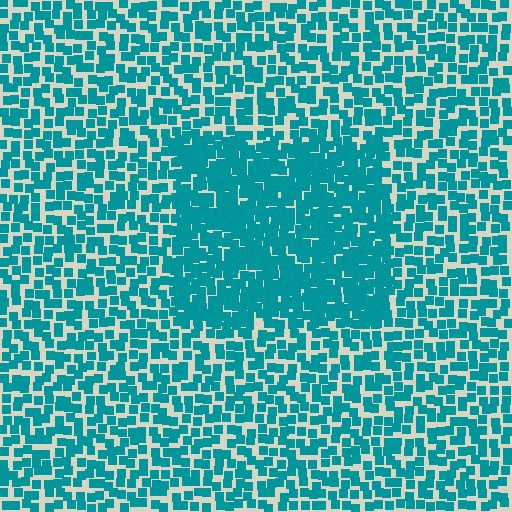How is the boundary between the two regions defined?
The boundary is defined by a change in element density (approximately 1.8x ratio). All elements are the same color, size, and shape.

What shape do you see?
I see a rectangle.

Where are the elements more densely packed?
The elements are more densely packed inside the rectangle boundary.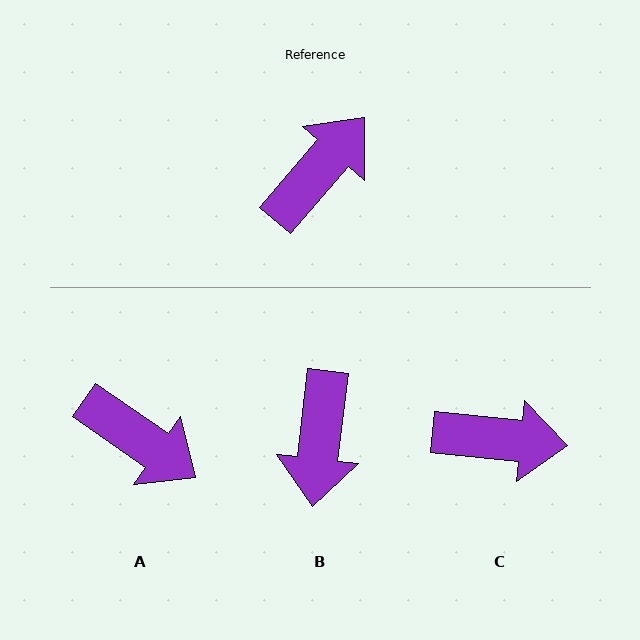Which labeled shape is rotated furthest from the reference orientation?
B, about 146 degrees away.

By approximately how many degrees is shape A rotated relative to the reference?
Approximately 84 degrees clockwise.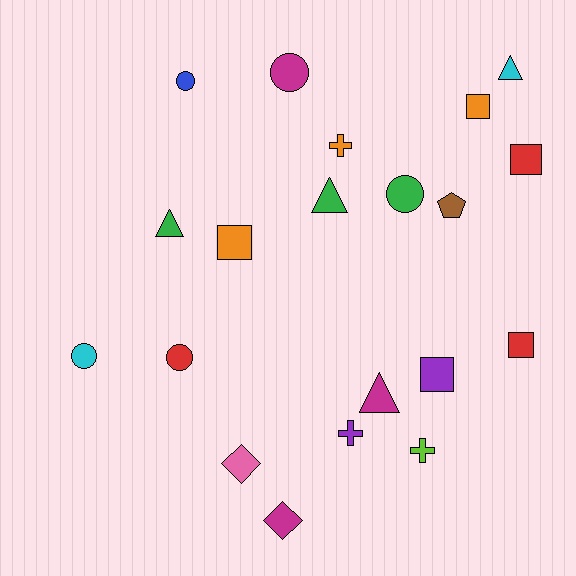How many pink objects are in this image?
There is 1 pink object.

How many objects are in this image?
There are 20 objects.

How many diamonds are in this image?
There are 2 diamonds.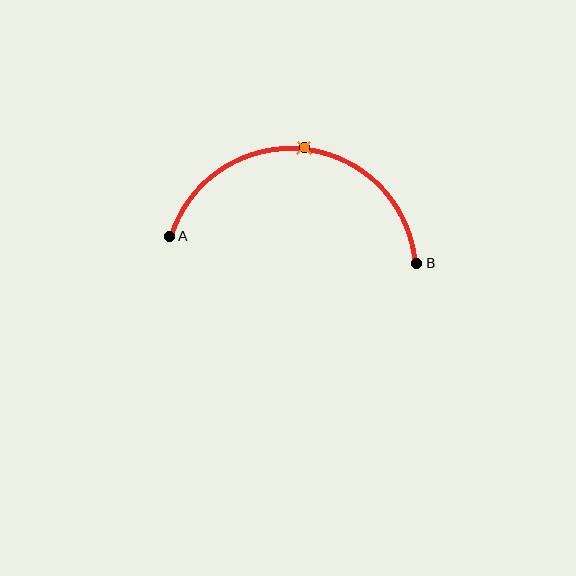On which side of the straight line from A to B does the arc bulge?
The arc bulges above the straight line connecting A and B.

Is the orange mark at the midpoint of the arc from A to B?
Yes. The orange mark lies on the arc at equal arc-length from both A and B — it is the arc midpoint.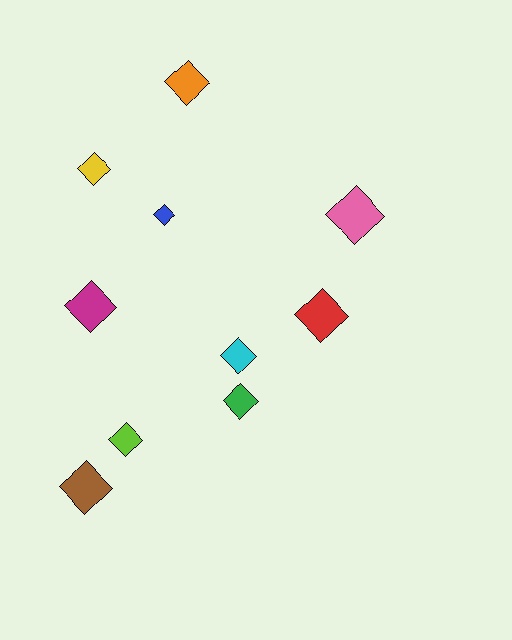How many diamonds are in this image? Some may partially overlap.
There are 10 diamonds.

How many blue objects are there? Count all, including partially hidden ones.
There is 1 blue object.